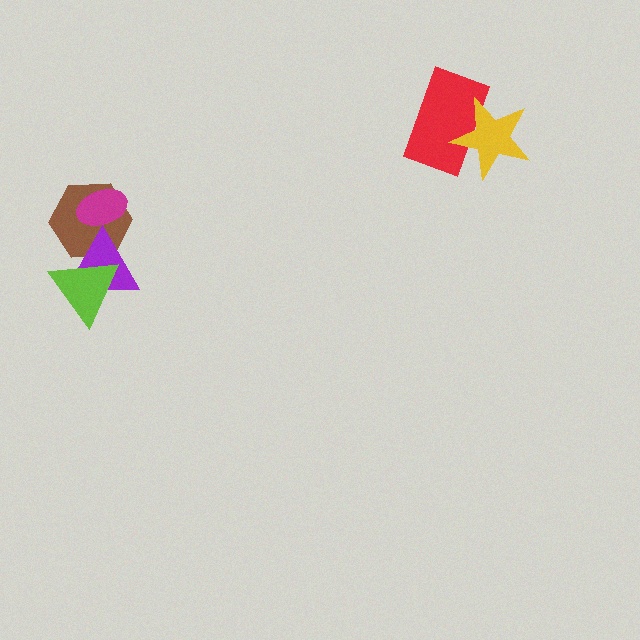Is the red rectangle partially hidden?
Yes, it is partially covered by another shape.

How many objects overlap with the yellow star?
1 object overlaps with the yellow star.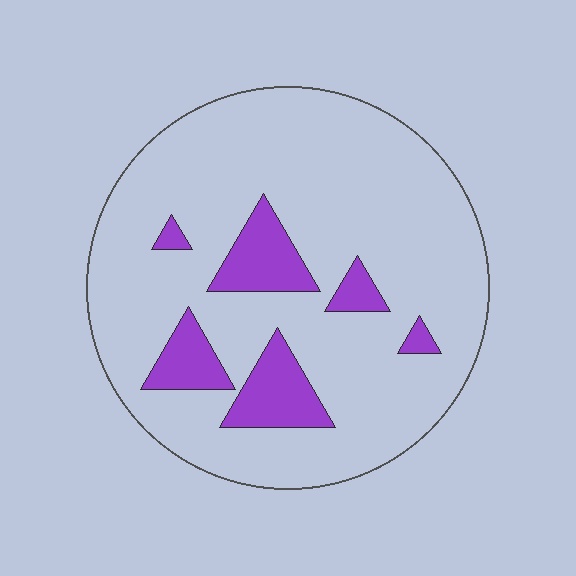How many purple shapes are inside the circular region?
6.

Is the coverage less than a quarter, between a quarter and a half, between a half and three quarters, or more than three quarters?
Less than a quarter.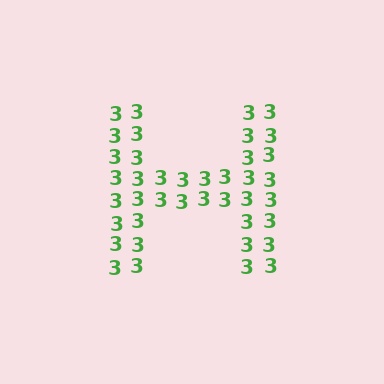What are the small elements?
The small elements are digit 3's.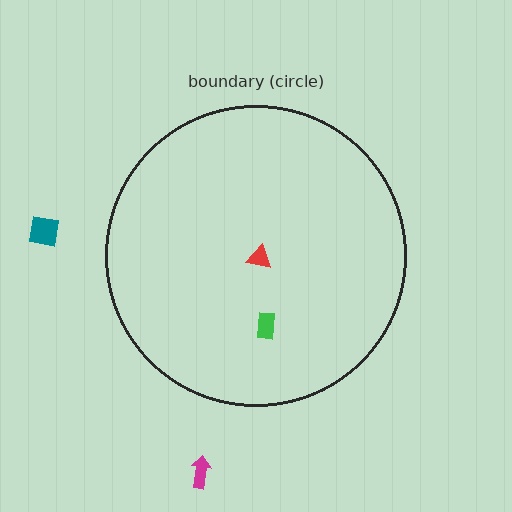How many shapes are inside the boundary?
2 inside, 2 outside.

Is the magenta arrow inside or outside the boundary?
Outside.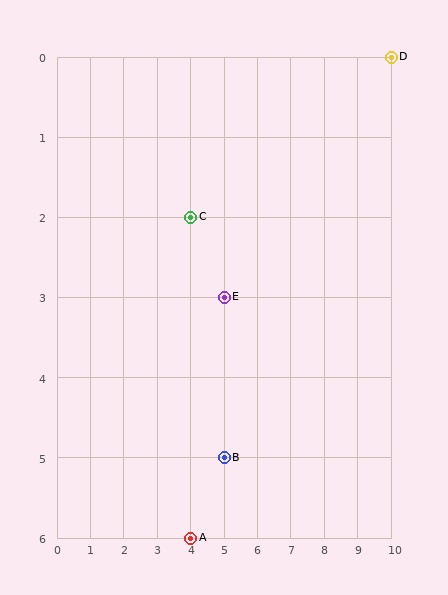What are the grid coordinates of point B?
Point B is at grid coordinates (5, 5).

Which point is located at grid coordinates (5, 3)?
Point E is at (5, 3).